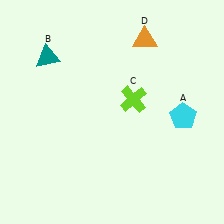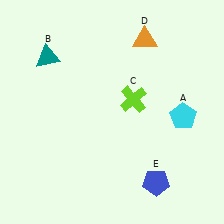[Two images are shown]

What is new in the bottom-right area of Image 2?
A blue pentagon (E) was added in the bottom-right area of Image 2.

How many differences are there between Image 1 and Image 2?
There is 1 difference between the two images.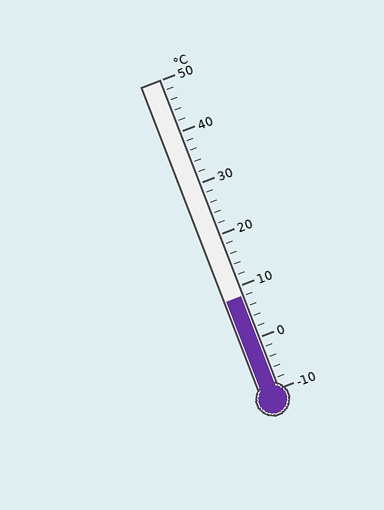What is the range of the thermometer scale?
The thermometer scale ranges from -10°C to 50°C.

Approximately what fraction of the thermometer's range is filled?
The thermometer is filled to approximately 30% of its range.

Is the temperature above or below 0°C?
The temperature is above 0°C.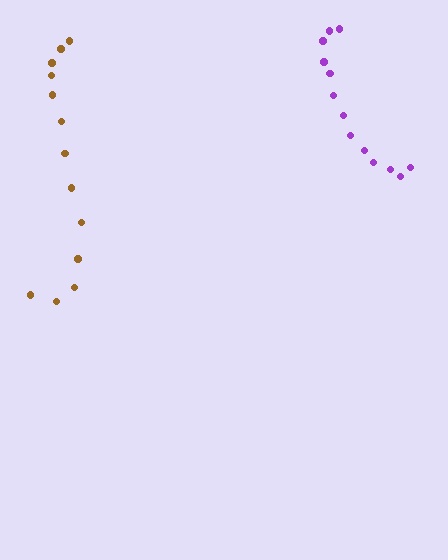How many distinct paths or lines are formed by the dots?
There are 2 distinct paths.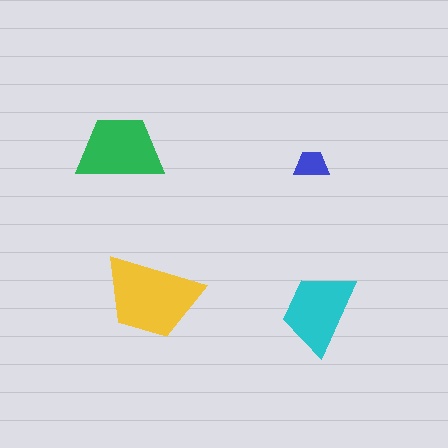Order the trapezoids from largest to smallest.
the yellow one, the green one, the cyan one, the blue one.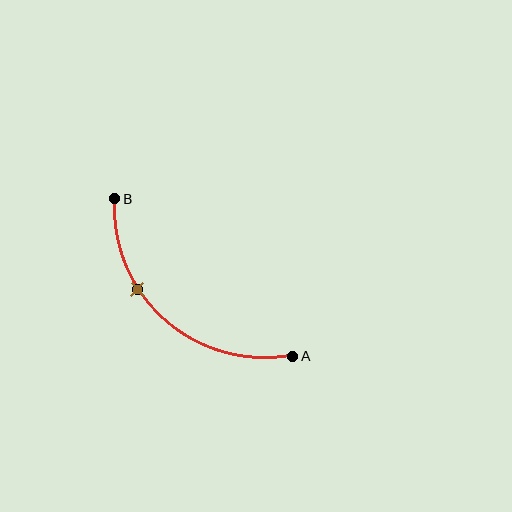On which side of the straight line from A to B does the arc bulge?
The arc bulges below and to the left of the straight line connecting A and B.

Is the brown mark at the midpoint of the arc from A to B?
No. The brown mark lies on the arc but is closer to endpoint B. The arc midpoint would be at the point on the curve equidistant along the arc from both A and B.